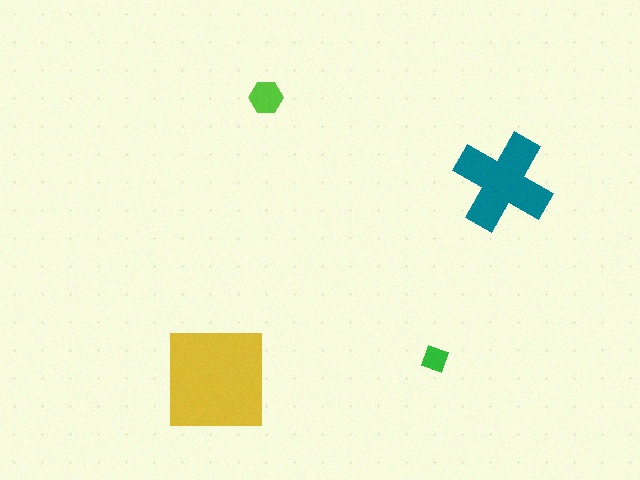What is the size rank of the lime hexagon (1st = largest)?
3rd.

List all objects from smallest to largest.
The green diamond, the lime hexagon, the teal cross, the yellow square.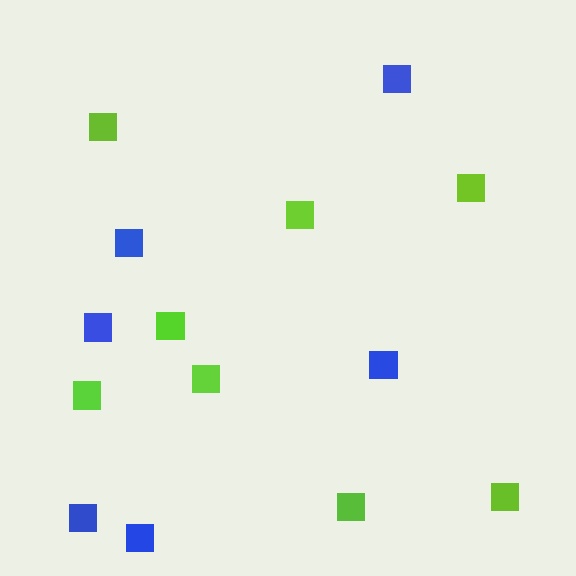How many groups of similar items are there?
There are 2 groups: one group of blue squares (6) and one group of lime squares (8).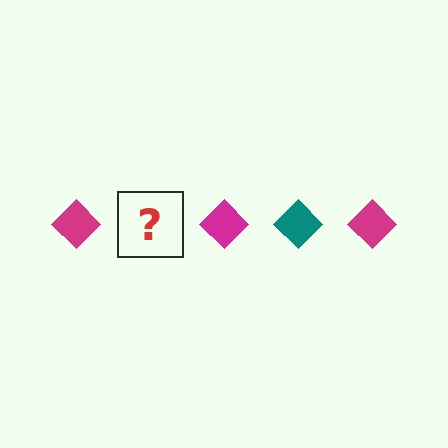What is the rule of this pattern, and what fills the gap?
The rule is that the pattern cycles through magenta, teal diamonds. The gap should be filled with a teal diamond.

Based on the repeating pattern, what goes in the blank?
The blank should be a teal diamond.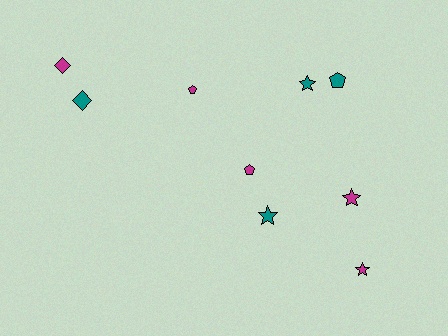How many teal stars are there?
There are 2 teal stars.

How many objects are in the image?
There are 9 objects.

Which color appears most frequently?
Magenta, with 5 objects.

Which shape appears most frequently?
Star, with 4 objects.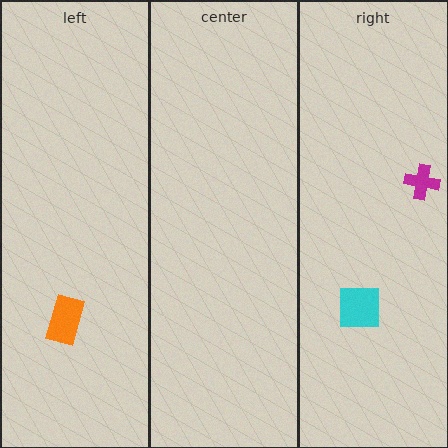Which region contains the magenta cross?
The right region.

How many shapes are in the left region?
1.